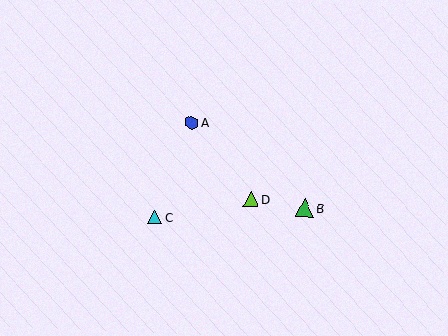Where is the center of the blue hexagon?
The center of the blue hexagon is at (192, 123).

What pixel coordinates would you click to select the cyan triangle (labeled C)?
Click at (155, 217) to select the cyan triangle C.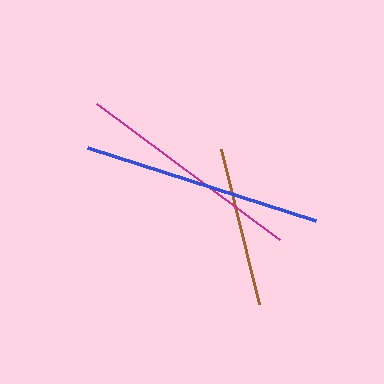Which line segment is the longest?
The blue line is the longest at approximately 240 pixels.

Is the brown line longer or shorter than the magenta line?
The magenta line is longer than the brown line.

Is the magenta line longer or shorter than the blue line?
The blue line is longer than the magenta line.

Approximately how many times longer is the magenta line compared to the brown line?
The magenta line is approximately 1.4 times the length of the brown line.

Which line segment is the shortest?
The brown line is the shortest at approximately 160 pixels.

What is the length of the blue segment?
The blue segment is approximately 240 pixels long.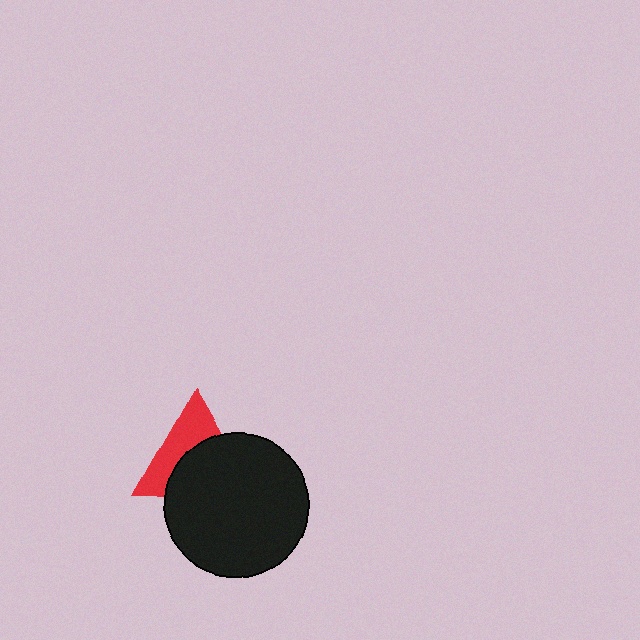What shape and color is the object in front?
The object in front is a black circle.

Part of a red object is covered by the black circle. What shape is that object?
It is a triangle.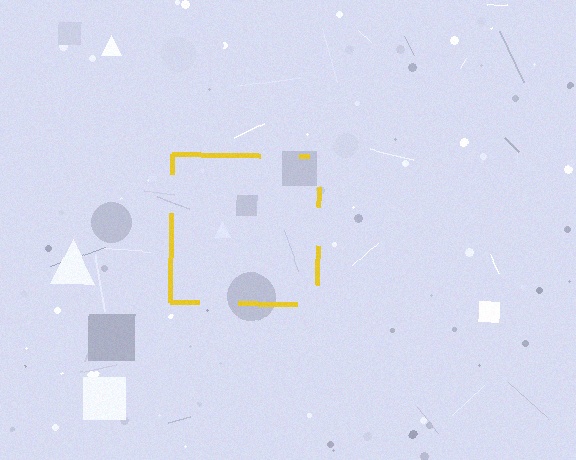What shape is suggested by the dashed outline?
The dashed outline suggests a square.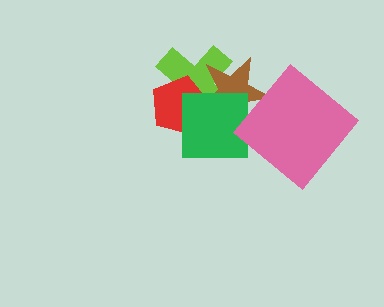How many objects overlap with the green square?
3 objects overlap with the green square.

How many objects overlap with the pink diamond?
1 object overlaps with the pink diamond.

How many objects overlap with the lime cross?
3 objects overlap with the lime cross.